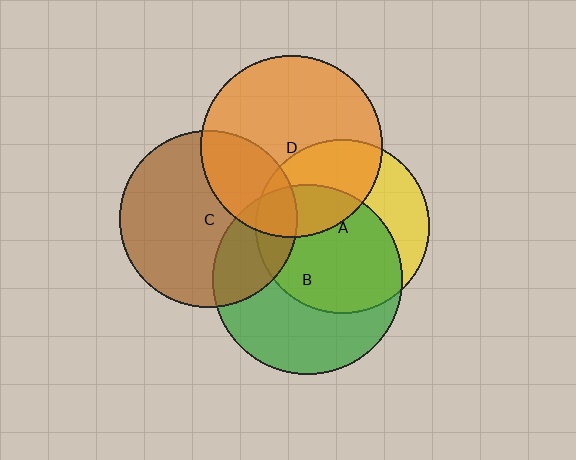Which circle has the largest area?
Circle B (green).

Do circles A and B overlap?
Yes.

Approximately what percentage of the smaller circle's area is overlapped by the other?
Approximately 60%.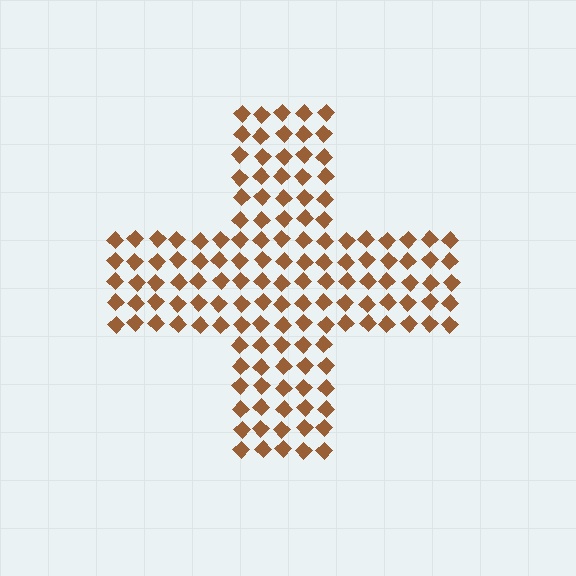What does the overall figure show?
The overall figure shows a cross.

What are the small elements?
The small elements are diamonds.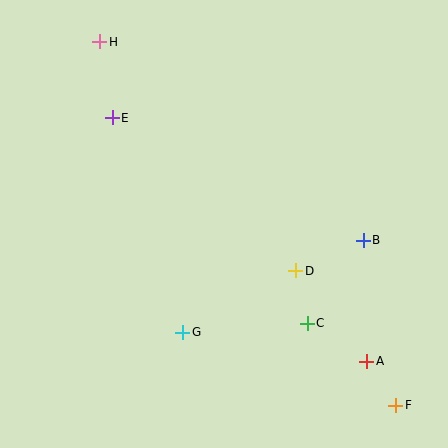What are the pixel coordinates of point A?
Point A is at (367, 361).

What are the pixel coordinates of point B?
Point B is at (363, 240).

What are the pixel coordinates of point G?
Point G is at (183, 332).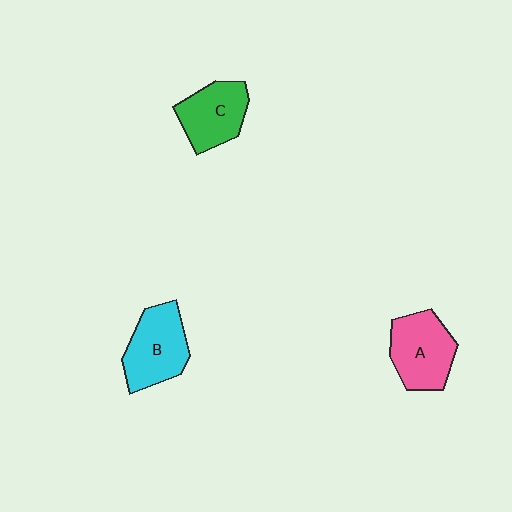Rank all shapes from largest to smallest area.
From largest to smallest: B (cyan), A (pink), C (green).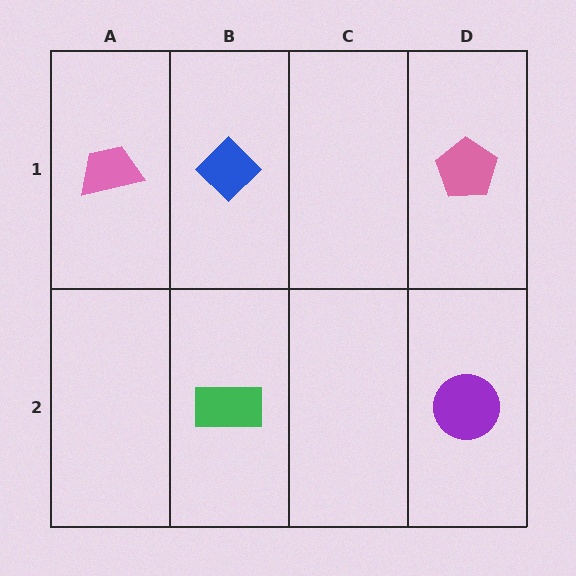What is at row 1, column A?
A pink trapezoid.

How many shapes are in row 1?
3 shapes.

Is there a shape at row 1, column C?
No, that cell is empty.